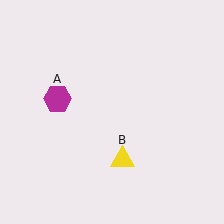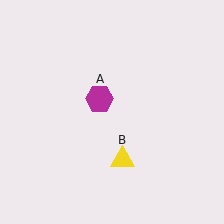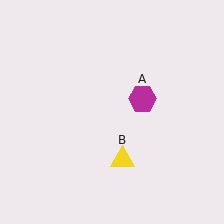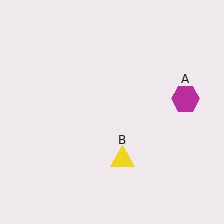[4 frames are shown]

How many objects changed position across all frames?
1 object changed position: magenta hexagon (object A).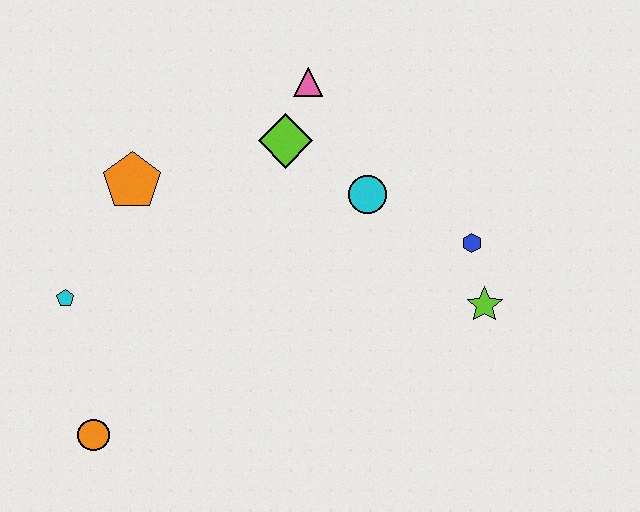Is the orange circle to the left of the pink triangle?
Yes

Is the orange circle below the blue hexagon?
Yes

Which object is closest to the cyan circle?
The lime diamond is closest to the cyan circle.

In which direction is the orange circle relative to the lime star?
The orange circle is to the left of the lime star.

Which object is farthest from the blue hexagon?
The orange circle is farthest from the blue hexagon.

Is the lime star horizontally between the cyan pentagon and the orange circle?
No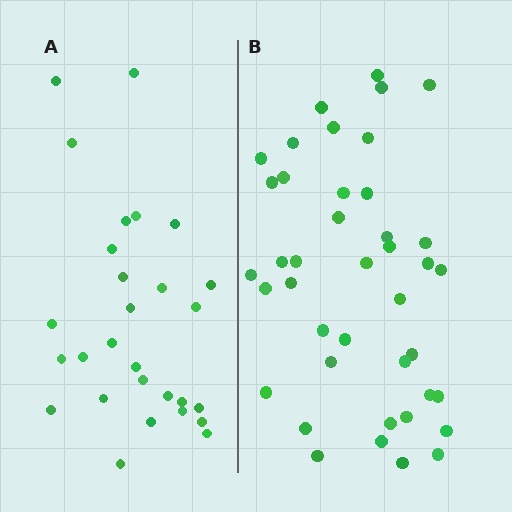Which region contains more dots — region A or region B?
Region B (the right region) has more dots.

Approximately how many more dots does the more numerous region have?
Region B has approximately 15 more dots than region A.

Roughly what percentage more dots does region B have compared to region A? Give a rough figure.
About 45% more.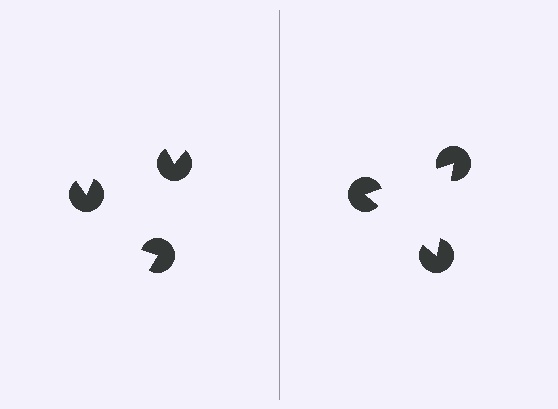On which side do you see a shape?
An illusory triangle appears on the right side. On the left side the wedge cuts are rotated, so no coherent shape forms.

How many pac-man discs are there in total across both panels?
6 — 3 on each side.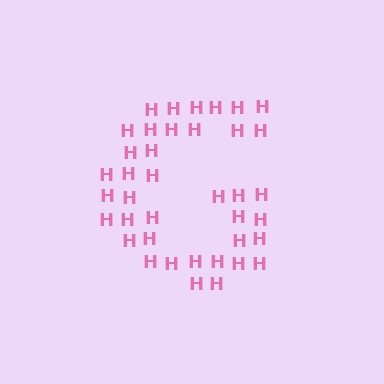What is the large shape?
The large shape is the letter G.